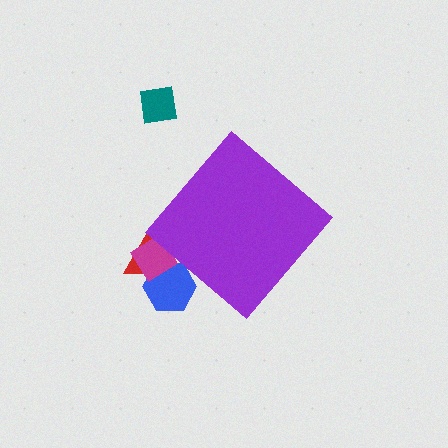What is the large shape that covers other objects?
A purple diamond.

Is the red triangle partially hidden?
Yes, the red triangle is partially hidden behind the purple diamond.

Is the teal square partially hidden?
No, the teal square is fully visible.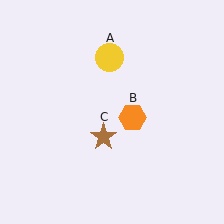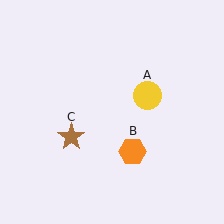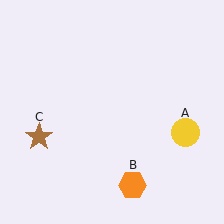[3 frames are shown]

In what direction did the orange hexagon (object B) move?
The orange hexagon (object B) moved down.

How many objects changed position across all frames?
3 objects changed position: yellow circle (object A), orange hexagon (object B), brown star (object C).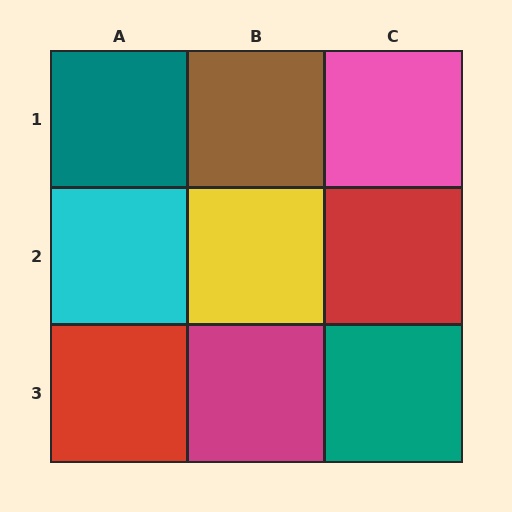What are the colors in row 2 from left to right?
Cyan, yellow, red.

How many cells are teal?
2 cells are teal.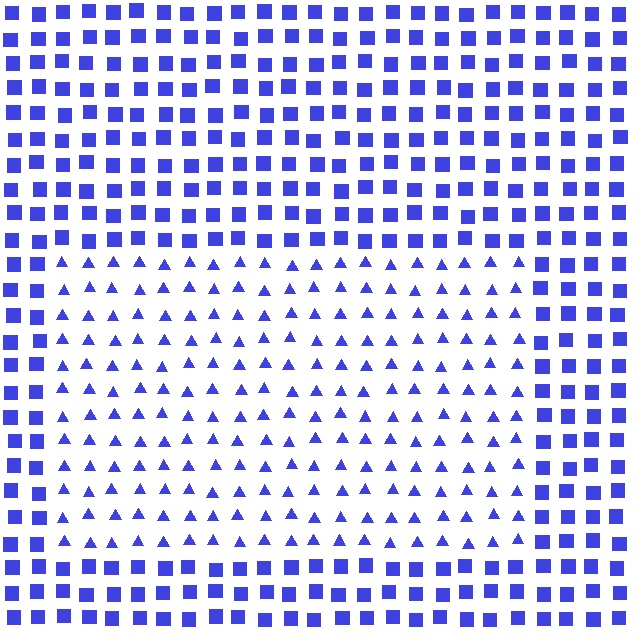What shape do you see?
I see a rectangle.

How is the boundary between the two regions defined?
The boundary is defined by a change in element shape: triangles inside vs. squares outside. All elements share the same color and spacing.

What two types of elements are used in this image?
The image uses triangles inside the rectangle region and squares outside it.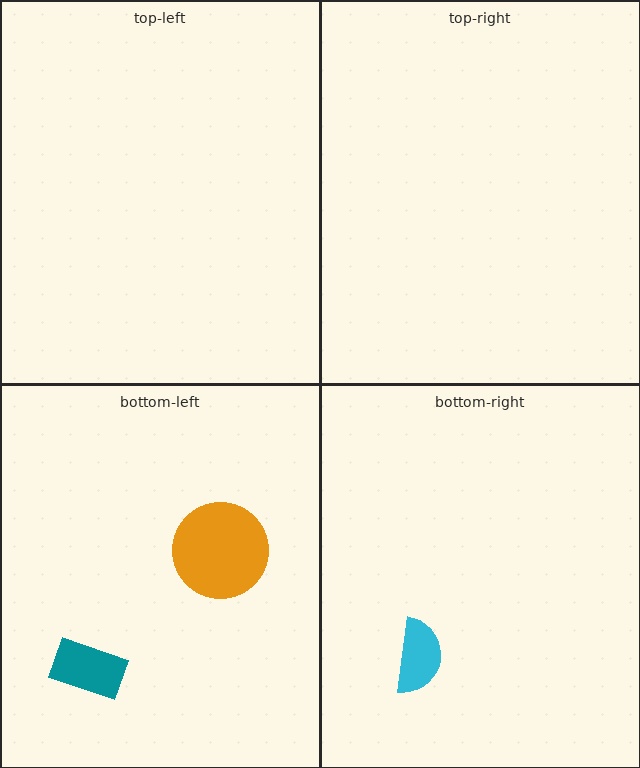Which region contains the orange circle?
The bottom-left region.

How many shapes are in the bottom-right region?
1.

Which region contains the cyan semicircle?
The bottom-right region.